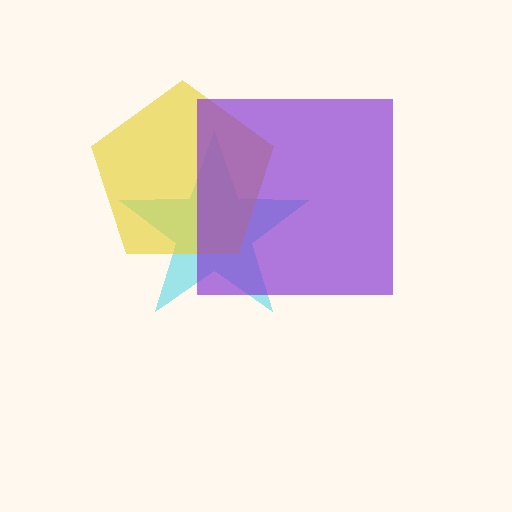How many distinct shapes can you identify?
There are 3 distinct shapes: a cyan star, a yellow pentagon, a purple square.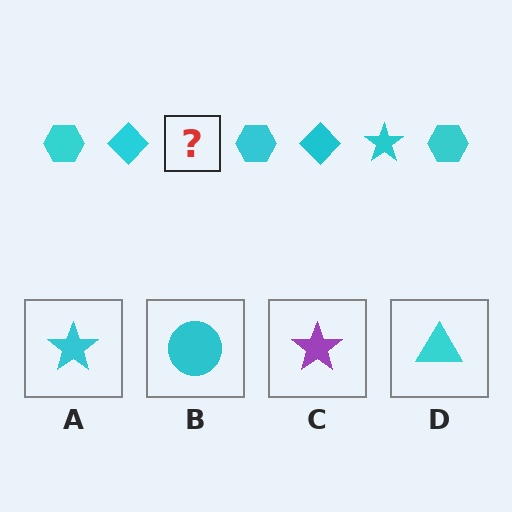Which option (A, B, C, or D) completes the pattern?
A.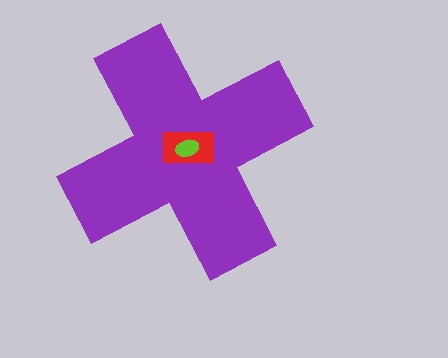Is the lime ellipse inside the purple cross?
Yes.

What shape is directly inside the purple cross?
The red rectangle.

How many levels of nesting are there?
3.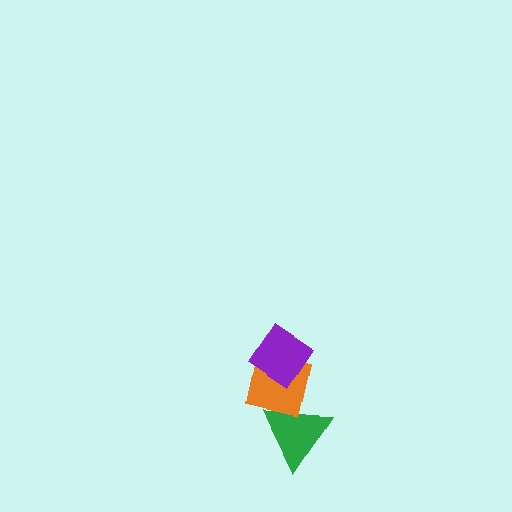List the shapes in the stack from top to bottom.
From top to bottom: the purple diamond, the orange square, the green triangle.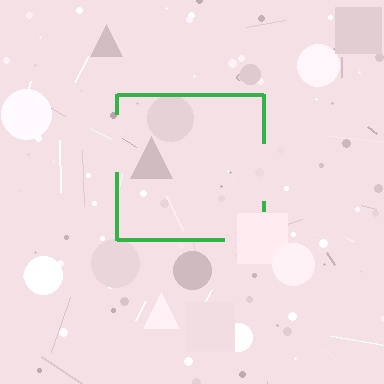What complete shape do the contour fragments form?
The contour fragments form a square.